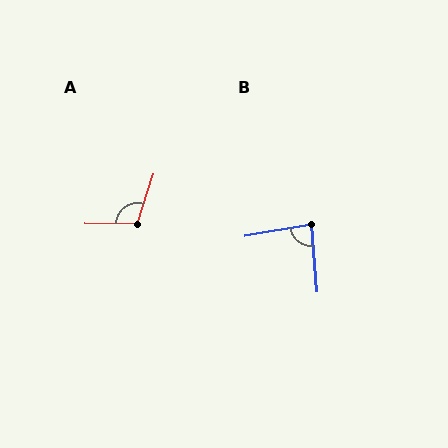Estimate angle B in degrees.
Approximately 85 degrees.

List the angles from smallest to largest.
B (85°), A (108°).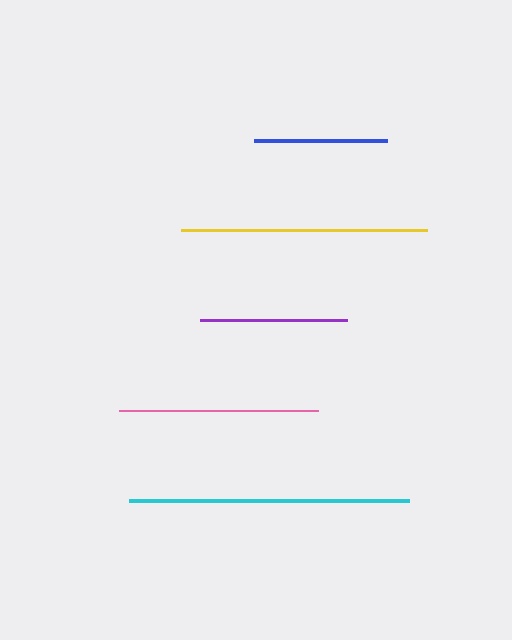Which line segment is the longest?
The cyan line is the longest at approximately 280 pixels.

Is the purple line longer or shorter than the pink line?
The pink line is longer than the purple line.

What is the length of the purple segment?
The purple segment is approximately 147 pixels long.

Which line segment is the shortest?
The blue line is the shortest at approximately 133 pixels.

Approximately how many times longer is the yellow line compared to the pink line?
The yellow line is approximately 1.2 times the length of the pink line.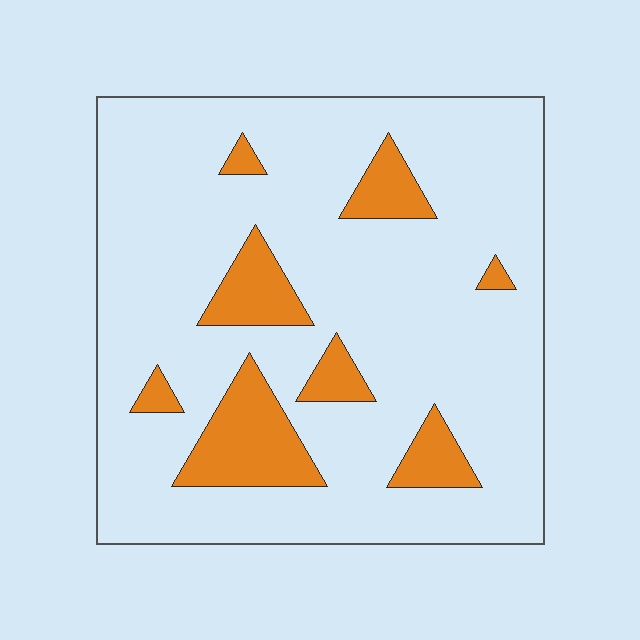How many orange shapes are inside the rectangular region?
8.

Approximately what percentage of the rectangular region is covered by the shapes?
Approximately 15%.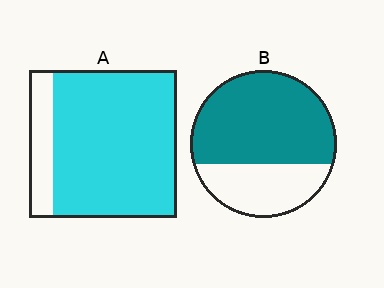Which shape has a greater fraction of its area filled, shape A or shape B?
Shape A.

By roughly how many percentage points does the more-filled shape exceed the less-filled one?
By roughly 15 percentage points (A over B).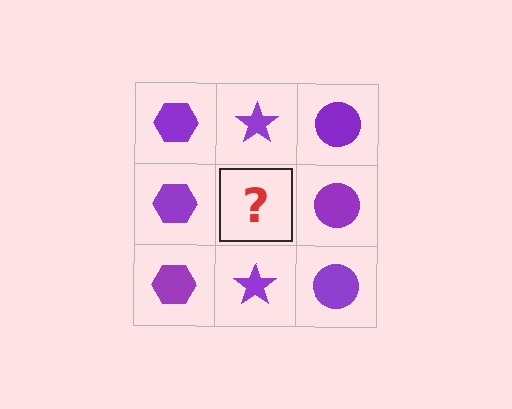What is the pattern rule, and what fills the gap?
The rule is that each column has a consistent shape. The gap should be filled with a purple star.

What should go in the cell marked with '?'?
The missing cell should contain a purple star.